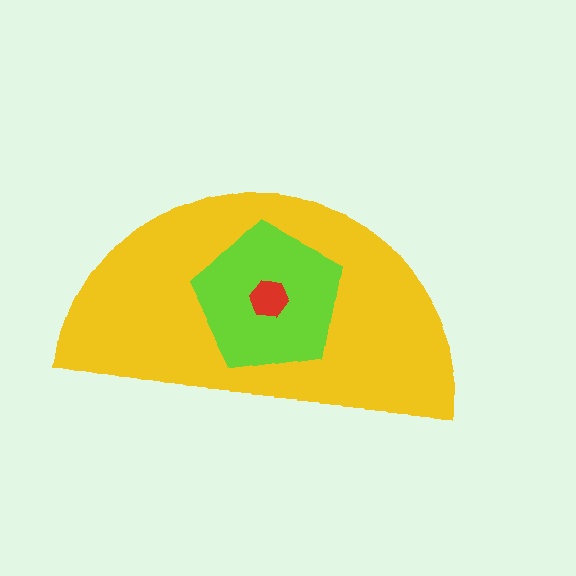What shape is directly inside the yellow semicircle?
The lime pentagon.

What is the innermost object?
The red hexagon.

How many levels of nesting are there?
3.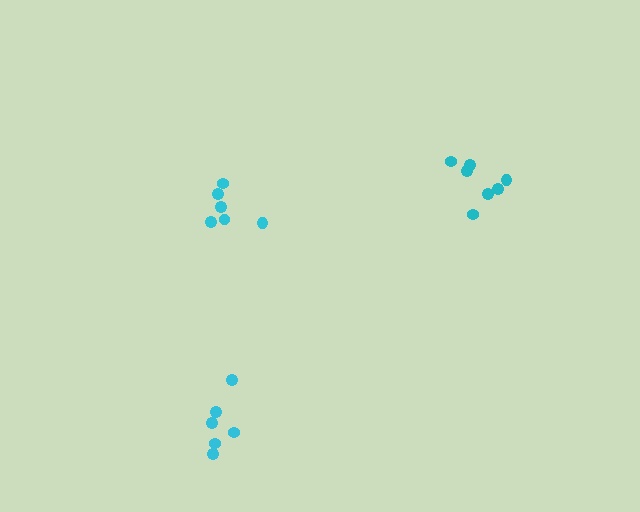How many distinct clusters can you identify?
There are 3 distinct clusters.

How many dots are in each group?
Group 1: 6 dots, Group 2: 6 dots, Group 3: 7 dots (19 total).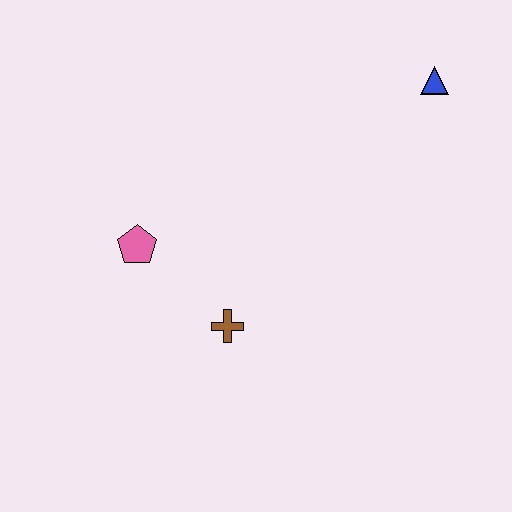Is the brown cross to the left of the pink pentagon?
No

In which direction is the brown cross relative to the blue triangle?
The brown cross is below the blue triangle.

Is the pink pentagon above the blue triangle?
No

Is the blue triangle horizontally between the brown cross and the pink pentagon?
No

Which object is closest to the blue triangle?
The brown cross is closest to the blue triangle.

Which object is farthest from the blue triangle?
The pink pentagon is farthest from the blue triangle.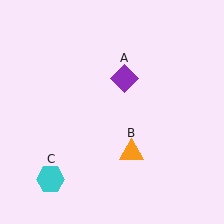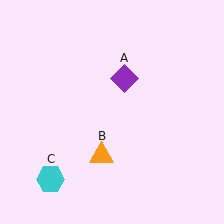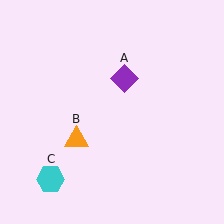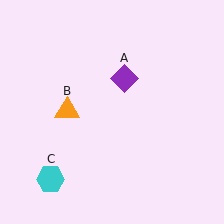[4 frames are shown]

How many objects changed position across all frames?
1 object changed position: orange triangle (object B).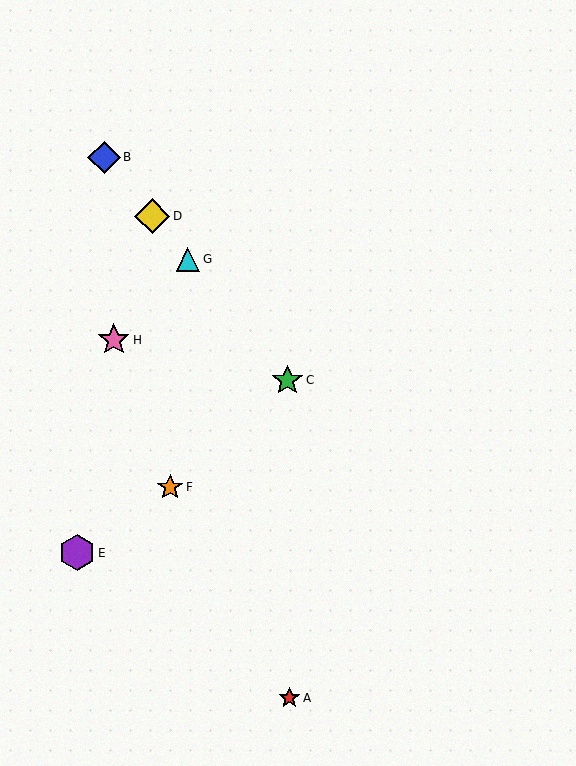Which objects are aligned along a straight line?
Objects B, C, D, G are aligned along a straight line.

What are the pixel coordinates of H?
Object H is at (114, 340).